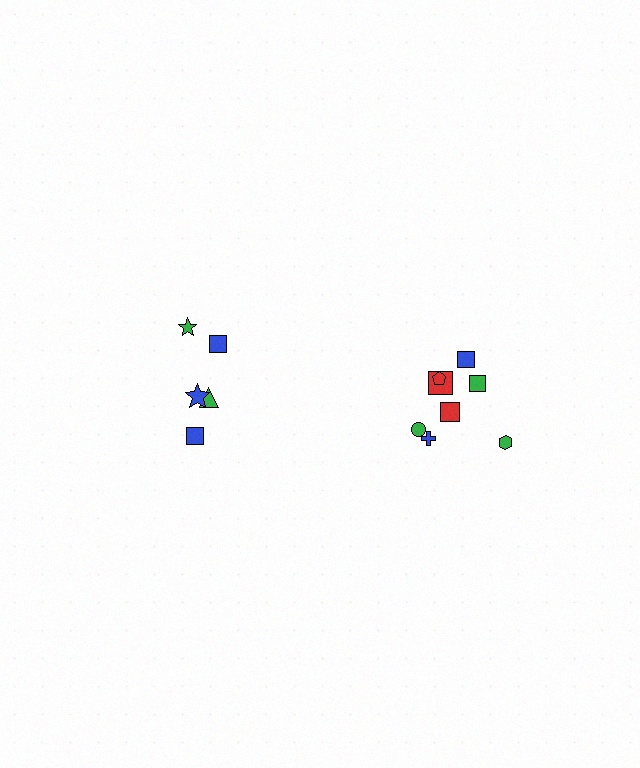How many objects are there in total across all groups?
There are 13 objects.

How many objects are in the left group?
There are 5 objects.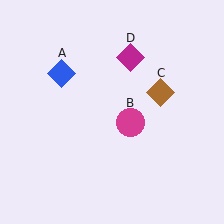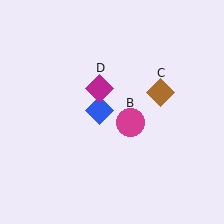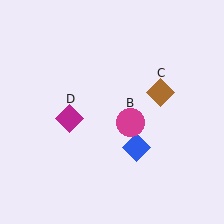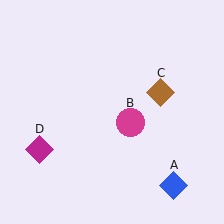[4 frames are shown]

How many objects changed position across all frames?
2 objects changed position: blue diamond (object A), magenta diamond (object D).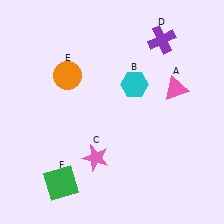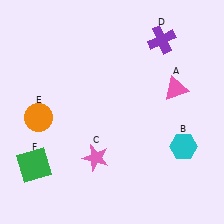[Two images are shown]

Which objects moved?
The objects that moved are: the cyan hexagon (B), the orange circle (E), the green square (F).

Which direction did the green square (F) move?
The green square (F) moved left.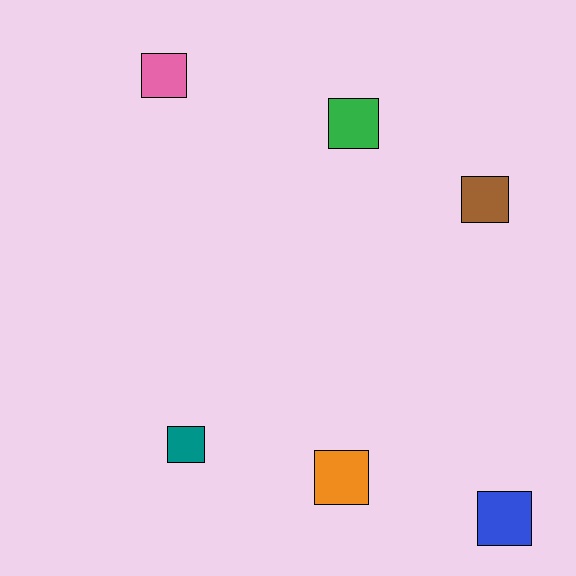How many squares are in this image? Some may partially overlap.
There are 6 squares.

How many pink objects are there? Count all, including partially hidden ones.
There is 1 pink object.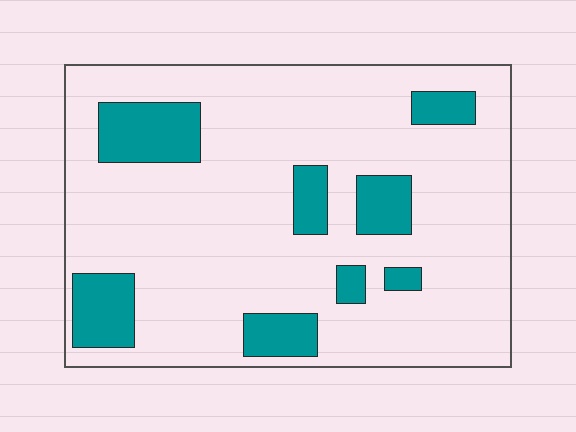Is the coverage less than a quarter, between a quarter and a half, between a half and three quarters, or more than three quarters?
Less than a quarter.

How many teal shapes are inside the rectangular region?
8.